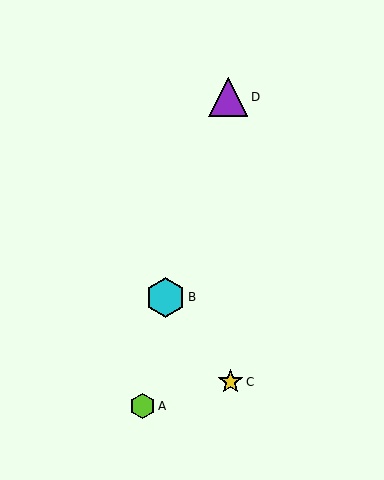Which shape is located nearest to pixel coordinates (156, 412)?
The lime hexagon (labeled A) at (142, 406) is nearest to that location.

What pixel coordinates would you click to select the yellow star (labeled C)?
Click at (231, 382) to select the yellow star C.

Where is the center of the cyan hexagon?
The center of the cyan hexagon is at (166, 297).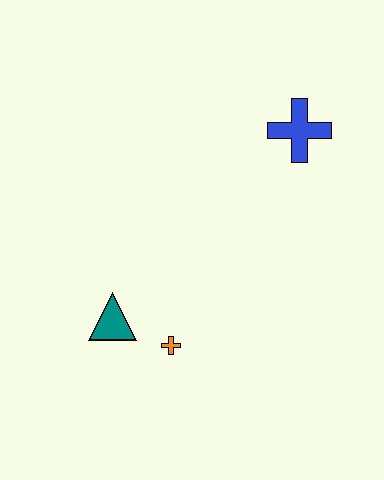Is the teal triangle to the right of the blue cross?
No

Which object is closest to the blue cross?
The orange cross is closest to the blue cross.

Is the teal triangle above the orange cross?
Yes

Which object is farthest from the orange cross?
The blue cross is farthest from the orange cross.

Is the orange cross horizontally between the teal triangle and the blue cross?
Yes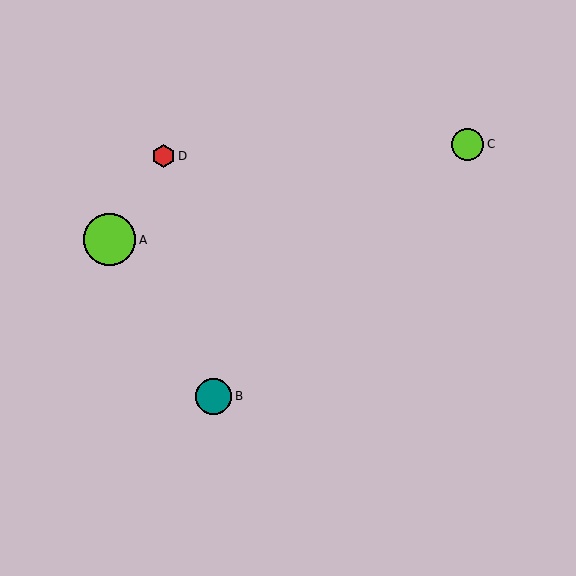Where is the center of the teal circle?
The center of the teal circle is at (214, 396).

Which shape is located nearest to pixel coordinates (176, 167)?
The red hexagon (labeled D) at (163, 156) is nearest to that location.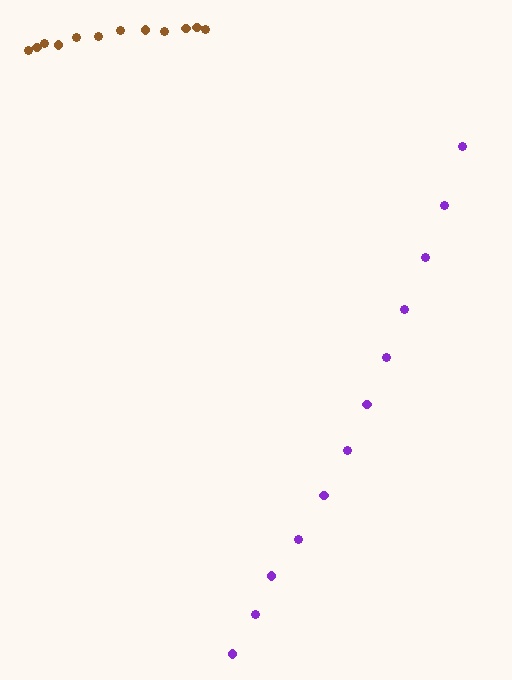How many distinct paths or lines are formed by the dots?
There are 2 distinct paths.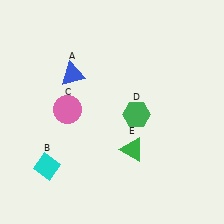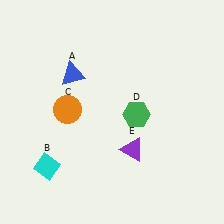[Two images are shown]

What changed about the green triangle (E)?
In Image 1, E is green. In Image 2, it changed to purple.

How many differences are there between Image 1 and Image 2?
There are 2 differences between the two images.